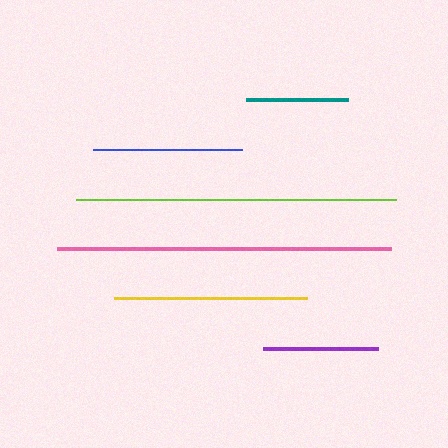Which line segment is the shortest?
The teal line is the shortest at approximately 103 pixels.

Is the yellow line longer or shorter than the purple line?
The yellow line is longer than the purple line.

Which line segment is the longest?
The pink line is the longest at approximately 334 pixels.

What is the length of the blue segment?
The blue segment is approximately 149 pixels long.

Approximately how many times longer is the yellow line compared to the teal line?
The yellow line is approximately 1.9 times the length of the teal line.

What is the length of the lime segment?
The lime segment is approximately 321 pixels long.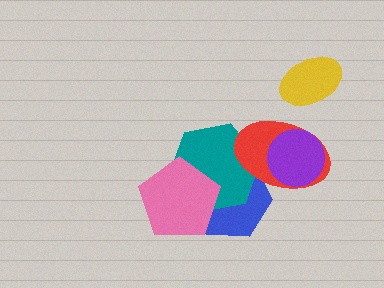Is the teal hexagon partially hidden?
Yes, it is partially covered by another shape.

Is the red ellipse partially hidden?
Yes, it is partially covered by another shape.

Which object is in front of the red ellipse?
The purple circle is in front of the red ellipse.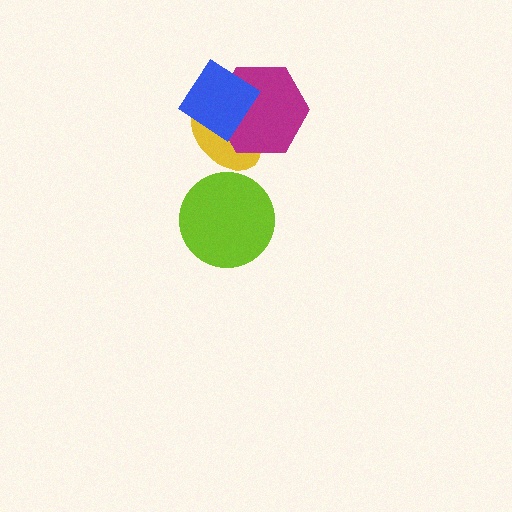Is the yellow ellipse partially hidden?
Yes, it is partially covered by another shape.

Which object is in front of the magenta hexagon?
The blue diamond is in front of the magenta hexagon.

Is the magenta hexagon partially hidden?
Yes, it is partially covered by another shape.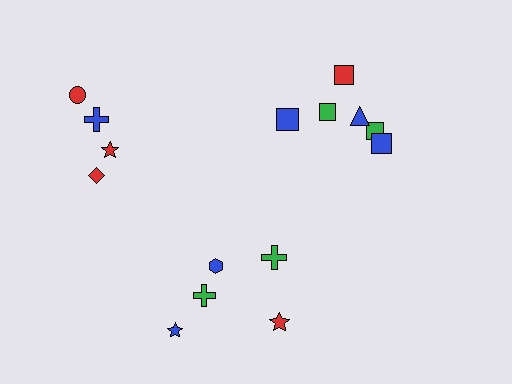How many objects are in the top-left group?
There are 4 objects.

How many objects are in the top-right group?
There are 6 objects.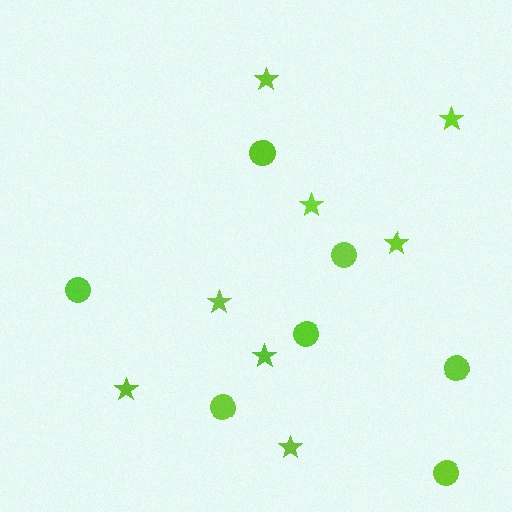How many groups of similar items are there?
There are 2 groups: one group of stars (8) and one group of circles (7).